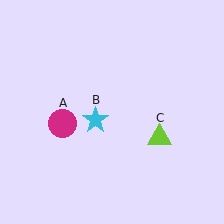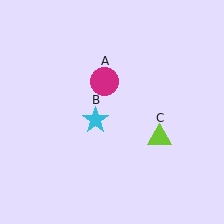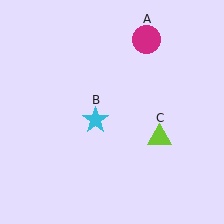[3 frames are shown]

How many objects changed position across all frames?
1 object changed position: magenta circle (object A).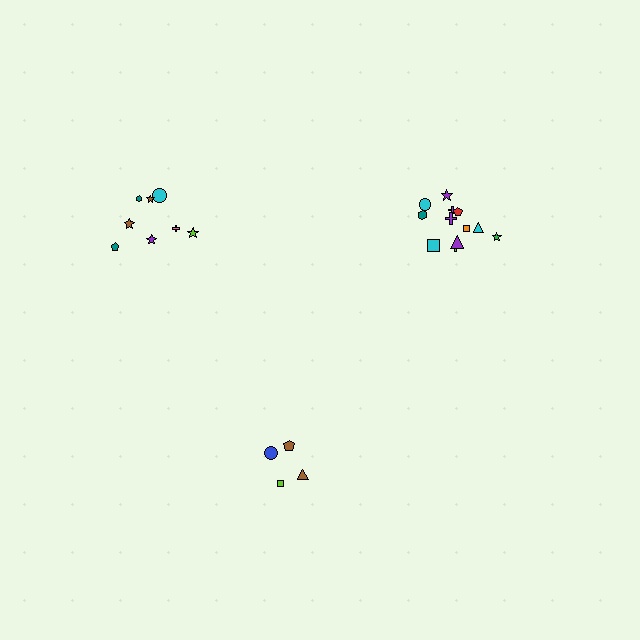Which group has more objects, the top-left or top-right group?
The top-right group.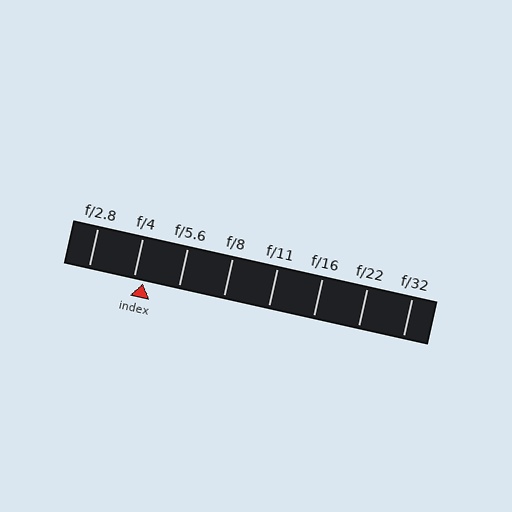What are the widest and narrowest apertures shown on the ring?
The widest aperture shown is f/2.8 and the narrowest is f/32.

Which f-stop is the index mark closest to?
The index mark is closest to f/4.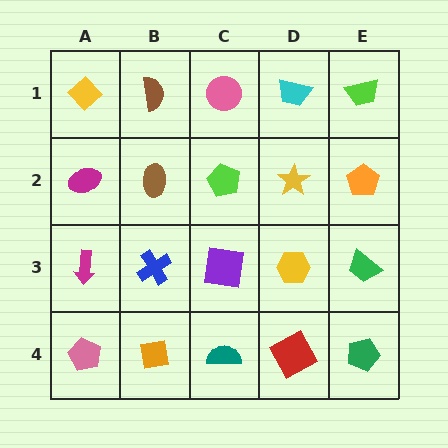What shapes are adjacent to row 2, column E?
A lime trapezoid (row 1, column E), a green trapezoid (row 3, column E), a yellow star (row 2, column D).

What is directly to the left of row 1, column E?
A cyan trapezoid.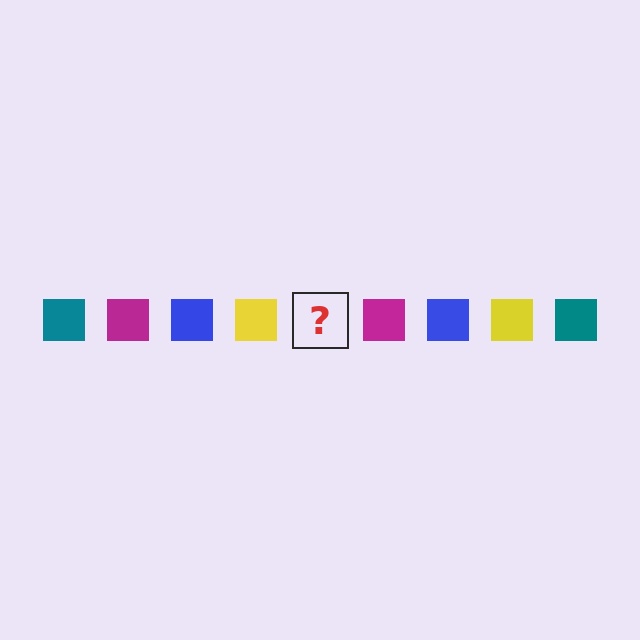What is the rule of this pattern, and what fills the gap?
The rule is that the pattern cycles through teal, magenta, blue, yellow squares. The gap should be filled with a teal square.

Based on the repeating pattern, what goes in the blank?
The blank should be a teal square.